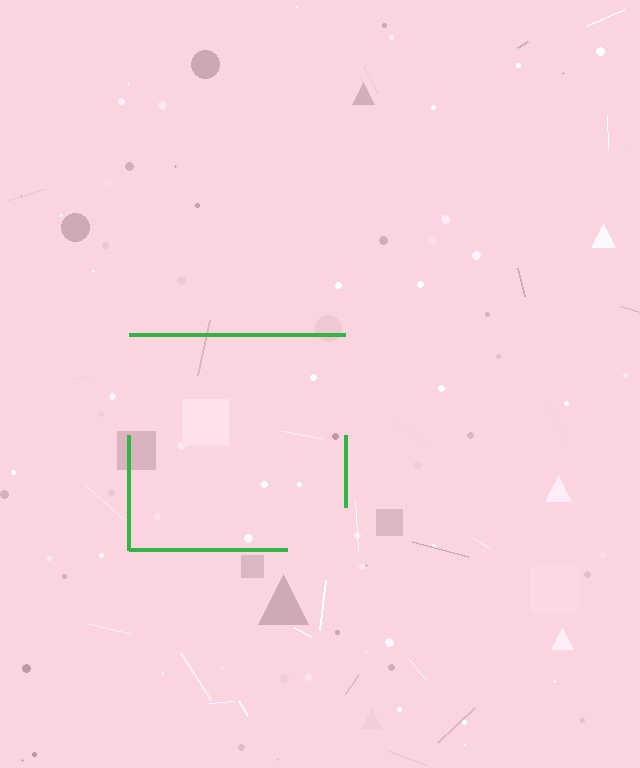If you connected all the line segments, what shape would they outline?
They would outline a square.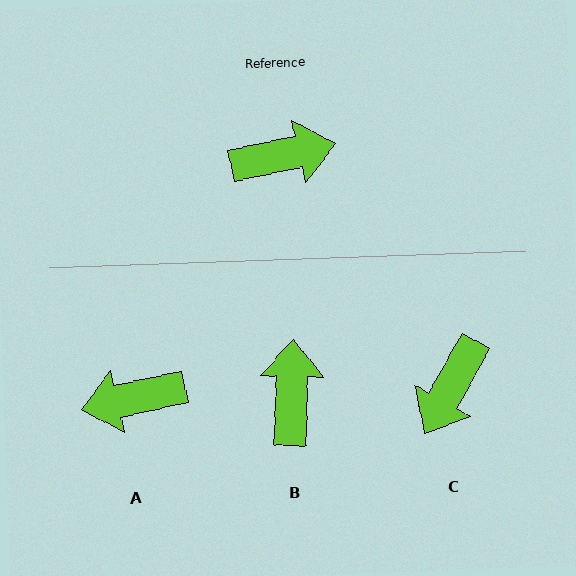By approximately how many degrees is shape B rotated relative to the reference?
Approximately 76 degrees counter-clockwise.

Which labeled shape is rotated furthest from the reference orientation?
A, about 180 degrees away.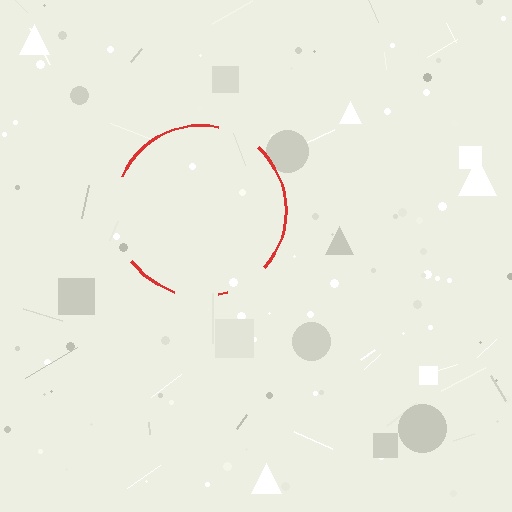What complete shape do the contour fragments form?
The contour fragments form a circle.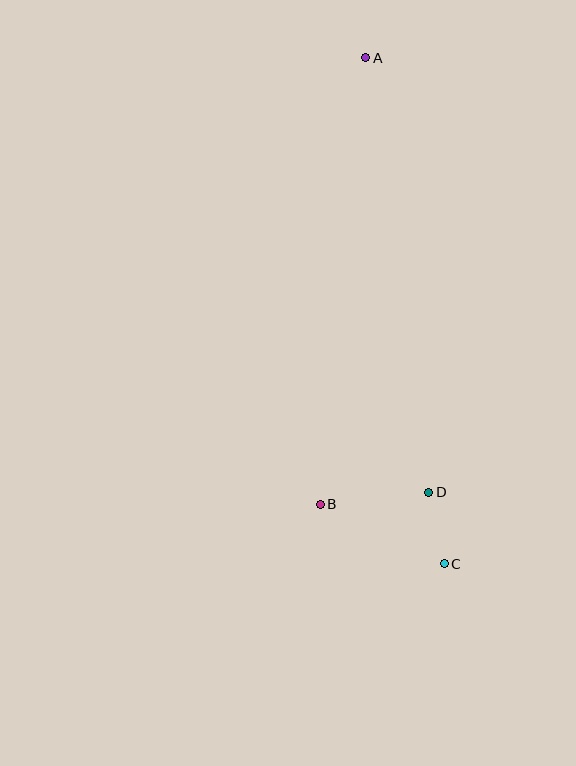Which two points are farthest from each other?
Points A and C are farthest from each other.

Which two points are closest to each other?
Points C and D are closest to each other.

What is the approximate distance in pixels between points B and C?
The distance between B and C is approximately 138 pixels.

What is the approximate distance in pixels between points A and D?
The distance between A and D is approximately 439 pixels.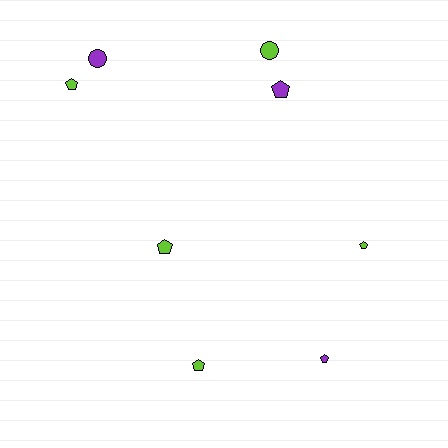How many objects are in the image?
There are 8 objects.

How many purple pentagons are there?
There are 2 purple pentagons.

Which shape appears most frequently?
Pentagon, with 6 objects.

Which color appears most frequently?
Lime, with 5 objects.